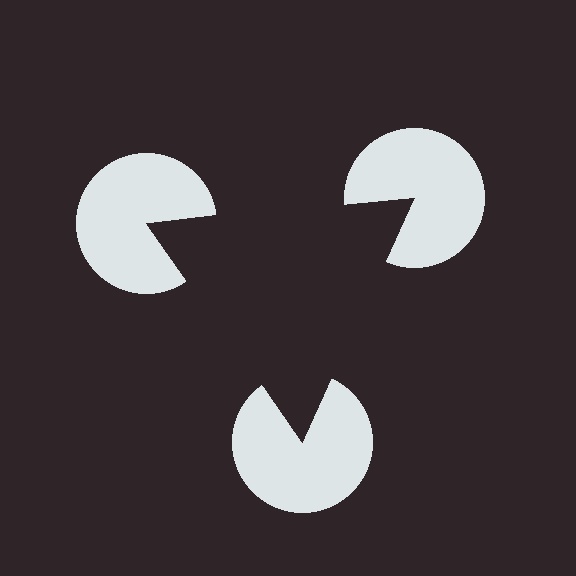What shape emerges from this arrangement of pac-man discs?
An illusory triangle — its edges are inferred from the aligned wedge cuts in the pac-man discs, not physically drawn.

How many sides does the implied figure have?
3 sides.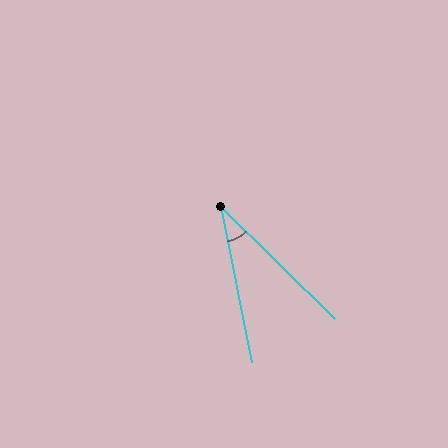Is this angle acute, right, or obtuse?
It is acute.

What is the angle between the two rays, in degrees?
Approximately 34 degrees.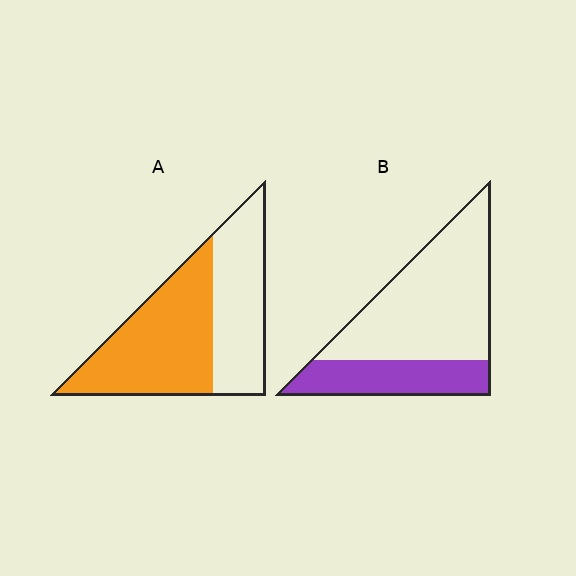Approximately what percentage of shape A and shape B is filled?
A is approximately 55% and B is approximately 30%.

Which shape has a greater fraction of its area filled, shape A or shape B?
Shape A.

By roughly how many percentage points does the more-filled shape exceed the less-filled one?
By roughly 25 percentage points (A over B).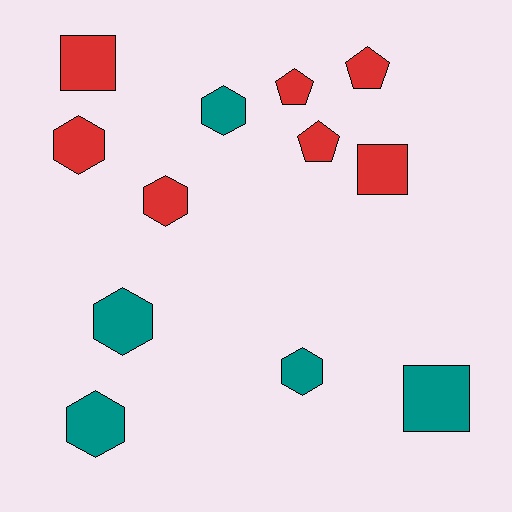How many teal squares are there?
There is 1 teal square.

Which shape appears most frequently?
Hexagon, with 6 objects.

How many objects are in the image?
There are 12 objects.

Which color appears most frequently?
Red, with 7 objects.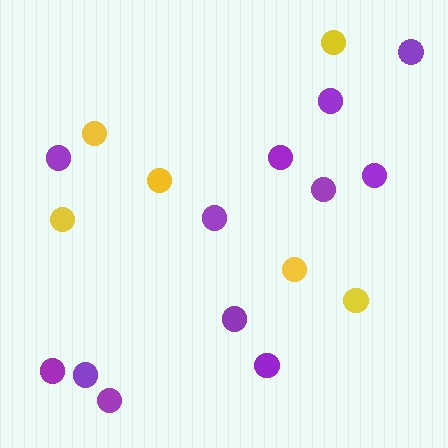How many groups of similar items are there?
There are 2 groups: one group of purple circles (12) and one group of yellow circles (6).